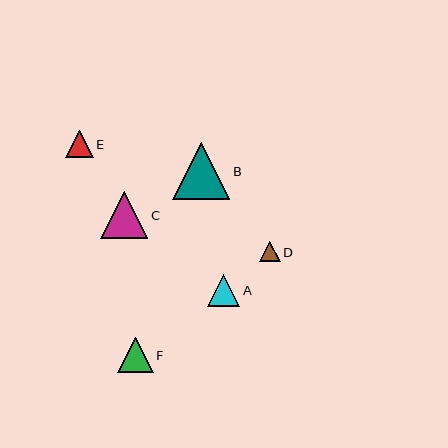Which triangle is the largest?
Triangle B is the largest with a size of approximately 57 pixels.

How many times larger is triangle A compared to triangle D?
Triangle A is approximately 1.6 times the size of triangle D.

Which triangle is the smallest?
Triangle D is the smallest with a size of approximately 21 pixels.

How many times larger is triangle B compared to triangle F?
Triangle B is approximately 1.6 times the size of triangle F.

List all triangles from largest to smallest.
From largest to smallest: B, C, F, A, E, D.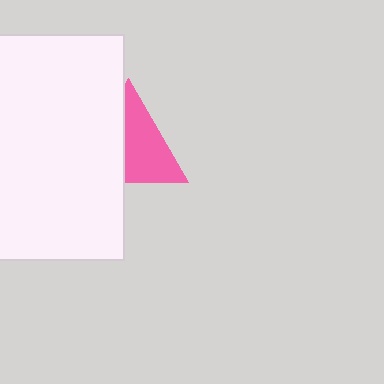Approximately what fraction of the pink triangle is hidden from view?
Roughly 45% of the pink triangle is hidden behind the white rectangle.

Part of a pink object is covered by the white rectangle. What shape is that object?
It is a triangle.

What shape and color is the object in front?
The object in front is a white rectangle.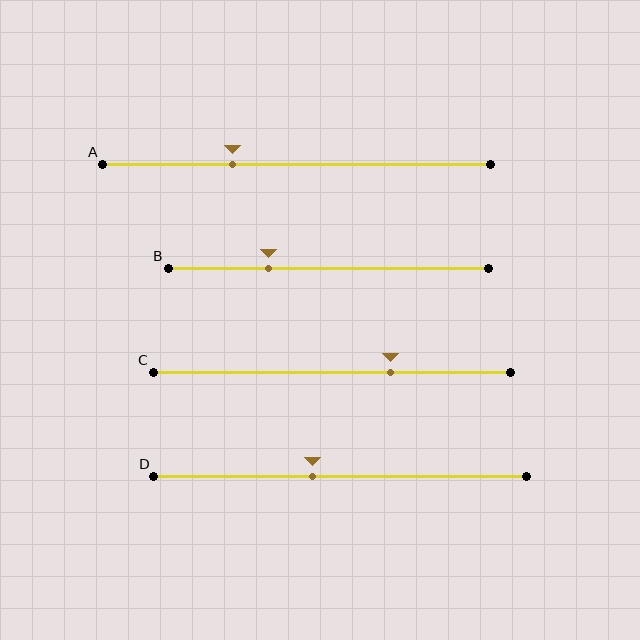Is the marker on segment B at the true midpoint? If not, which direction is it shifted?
No, the marker on segment B is shifted to the left by about 19% of the segment length.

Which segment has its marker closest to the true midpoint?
Segment D has its marker closest to the true midpoint.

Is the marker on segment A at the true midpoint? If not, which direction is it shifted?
No, the marker on segment A is shifted to the left by about 17% of the segment length.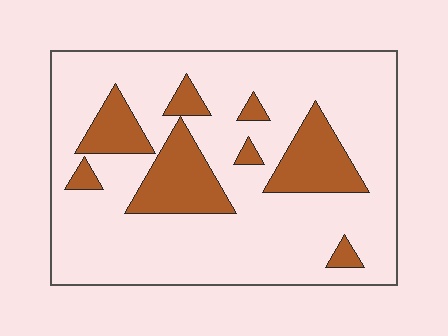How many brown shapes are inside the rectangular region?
8.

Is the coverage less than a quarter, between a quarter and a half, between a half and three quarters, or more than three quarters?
Less than a quarter.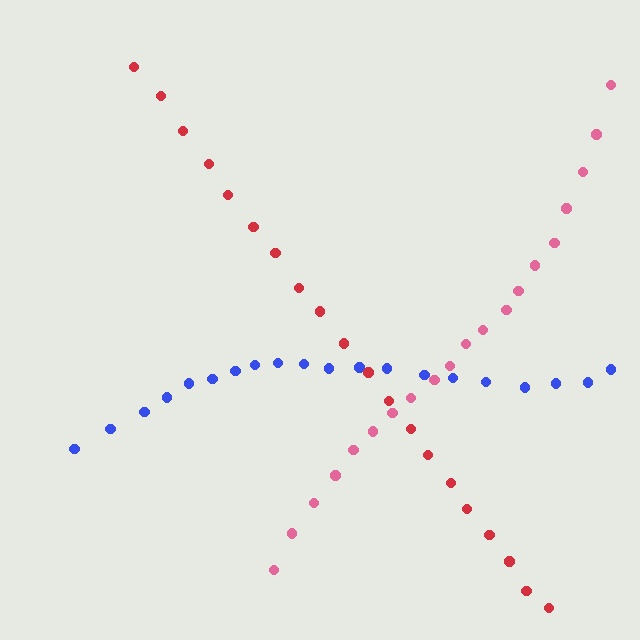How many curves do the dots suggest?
There are 3 distinct paths.